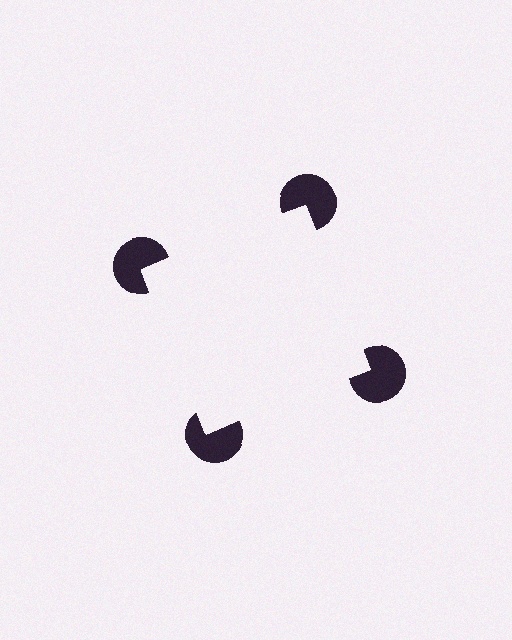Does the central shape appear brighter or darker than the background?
It typically appears slightly brighter than the background, even though no actual brightness change is drawn.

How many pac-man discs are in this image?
There are 4 — one at each vertex of the illusory square.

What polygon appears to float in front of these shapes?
An illusory square — its edges are inferred from the aligned wedge cuts in the pac-man discs, not physically drawn.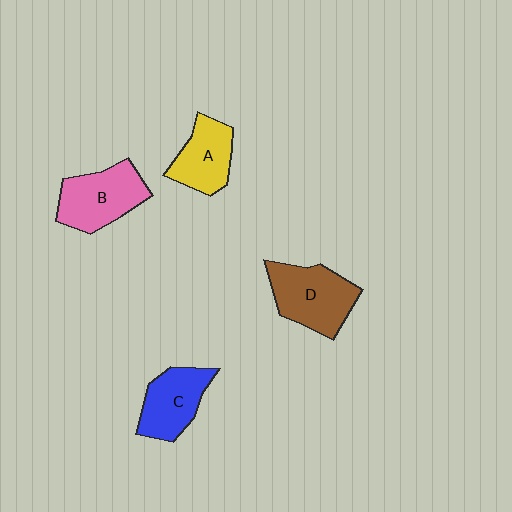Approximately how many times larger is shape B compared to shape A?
Approximately 1.3 times.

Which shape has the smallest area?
Shape A (yellow).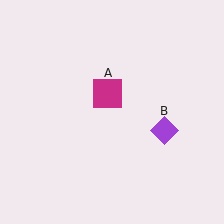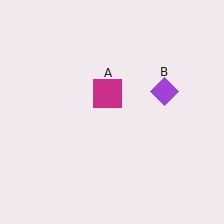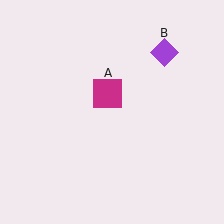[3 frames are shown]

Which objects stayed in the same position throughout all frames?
Magenta square (object A) remained stationary.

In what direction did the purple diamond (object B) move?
The purple diamond (object B) moved up.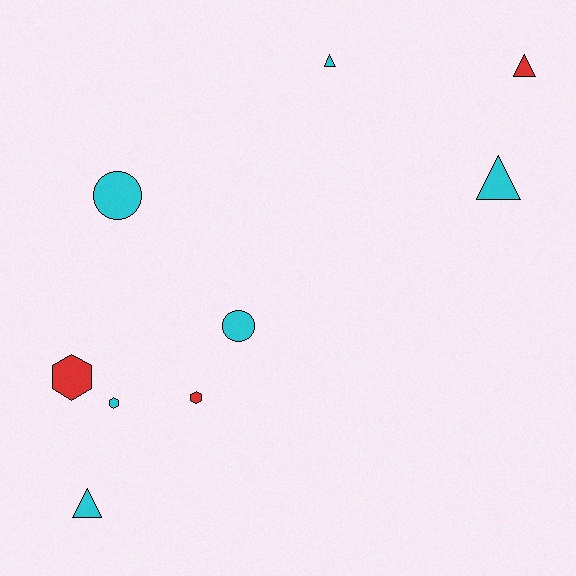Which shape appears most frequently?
Triangle, with 4 objects.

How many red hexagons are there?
There are 2 red hexagons.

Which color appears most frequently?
Cyan, with 6 objects.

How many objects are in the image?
There are 9 objects.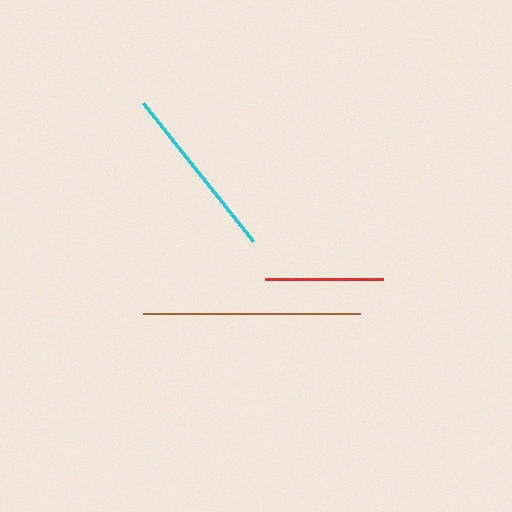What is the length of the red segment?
The red segment is approximately 118 pixels long.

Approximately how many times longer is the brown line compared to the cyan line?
The brown line is approximately 1.2 times the length of the cyan line.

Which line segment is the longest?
The brown line is the longest at approximately 217 pixels.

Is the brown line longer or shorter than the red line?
The brown line is longer than the red line.